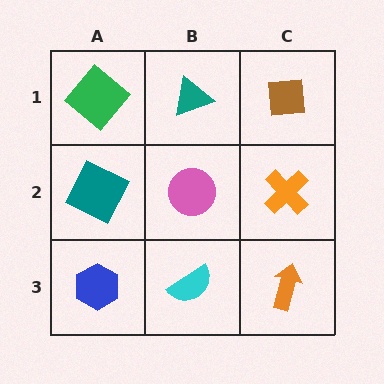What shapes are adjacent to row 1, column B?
A pink circle (row 2, column B), a green diamond (row 1, column A), a brown square (row 1, column C).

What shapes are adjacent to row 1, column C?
An orange cross (row 2, column C), a teal triangle (row 1, column B).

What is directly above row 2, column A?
A green diamond.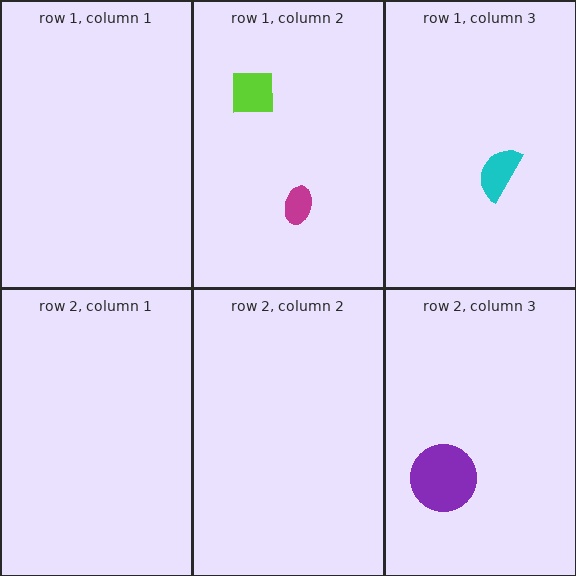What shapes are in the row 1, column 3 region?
The cyan semicircle.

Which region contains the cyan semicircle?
The row 1, column 3 region.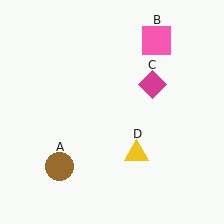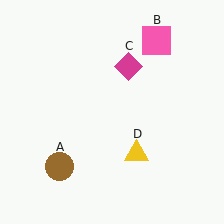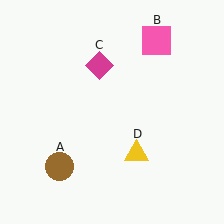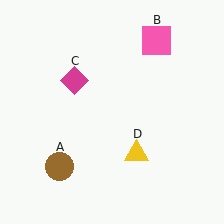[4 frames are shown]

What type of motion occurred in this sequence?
The magenta diamond (object C) rotated counterclockwise around the center of the scene.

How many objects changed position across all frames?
1 object changed position: magenta diamond (object C).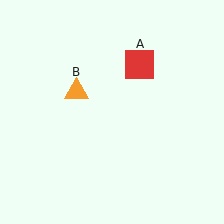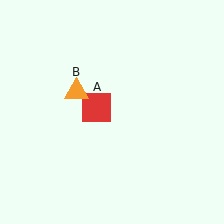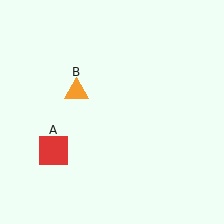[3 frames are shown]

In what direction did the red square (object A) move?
The red square (object A) moved down and to the left.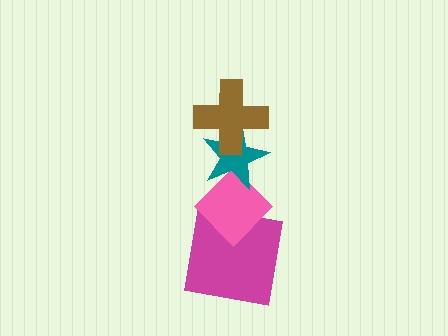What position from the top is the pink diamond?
The pink diamond is 3rd from the top.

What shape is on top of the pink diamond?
The teal star is on top of the pink diamond.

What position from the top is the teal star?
The teal star is 2nd from the top.